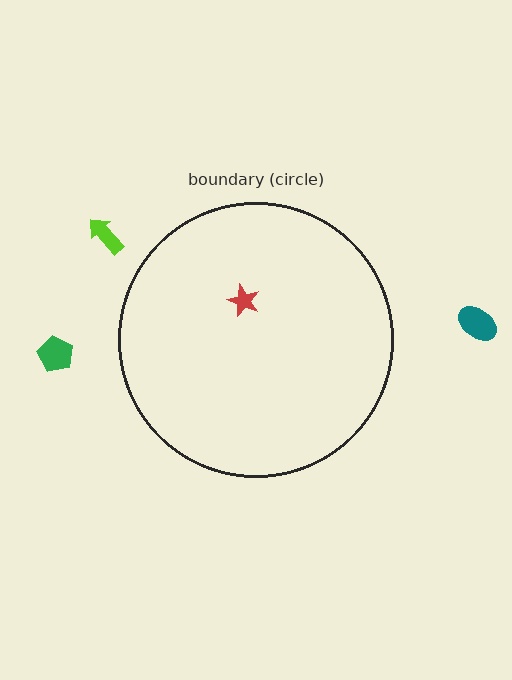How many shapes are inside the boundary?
1 inside, 3 outside.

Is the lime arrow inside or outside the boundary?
Outside.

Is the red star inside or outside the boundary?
Inside.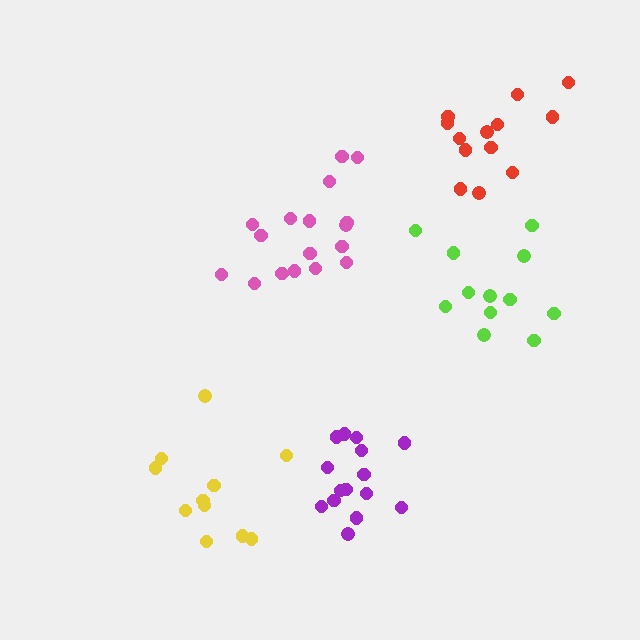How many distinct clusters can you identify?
There are 5 distinct clusters.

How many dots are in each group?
Group 1: 15 dots, Group 2: 17 dots, Group 3: 12 dots, Group 4: 11 dots, Group 5: 13 dots (68 total).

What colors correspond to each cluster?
The clusters are colored: purple, pink, lime, yellow, red.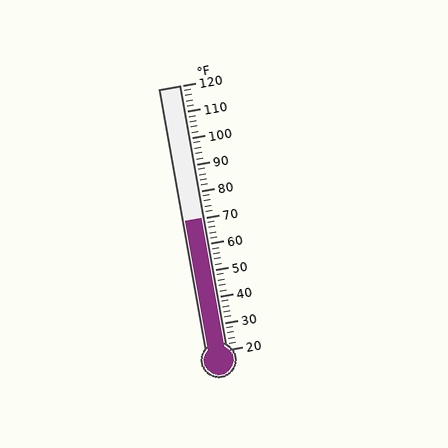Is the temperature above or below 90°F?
The temperature is below 90°F.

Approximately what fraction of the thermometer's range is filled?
The thermometer is filled to approximately 50% of its range.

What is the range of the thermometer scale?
The thermometer scale ranges from 20°F to 120°F.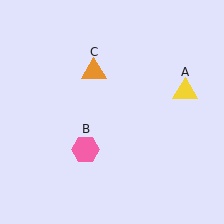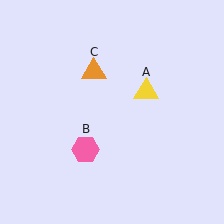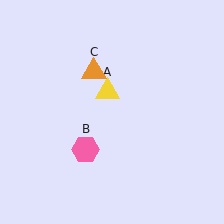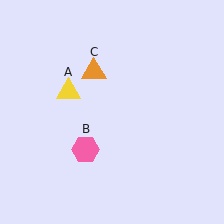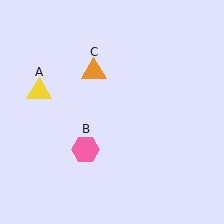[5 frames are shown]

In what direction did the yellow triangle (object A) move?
The yellow triangle (object A) moved left.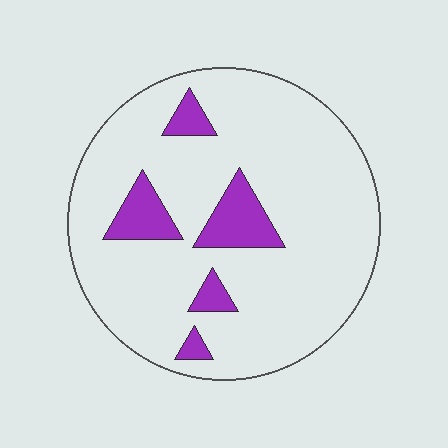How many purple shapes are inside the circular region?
5.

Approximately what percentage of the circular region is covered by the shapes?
Approximately 15%.